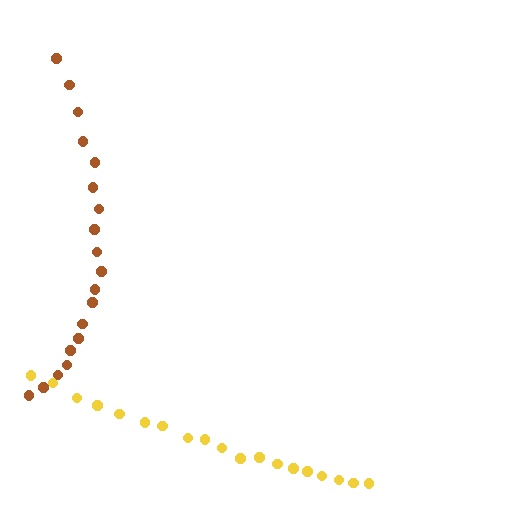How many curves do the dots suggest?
There are 2 distinct paths.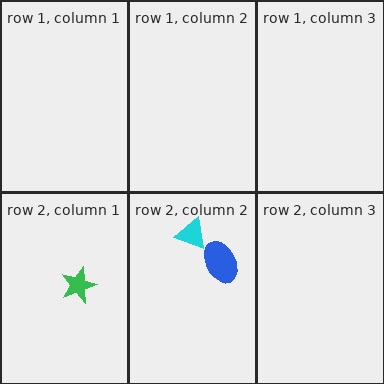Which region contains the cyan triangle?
The row 2, column 2 region.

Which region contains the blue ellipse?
The row 2, column 2 region.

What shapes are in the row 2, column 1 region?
The green star.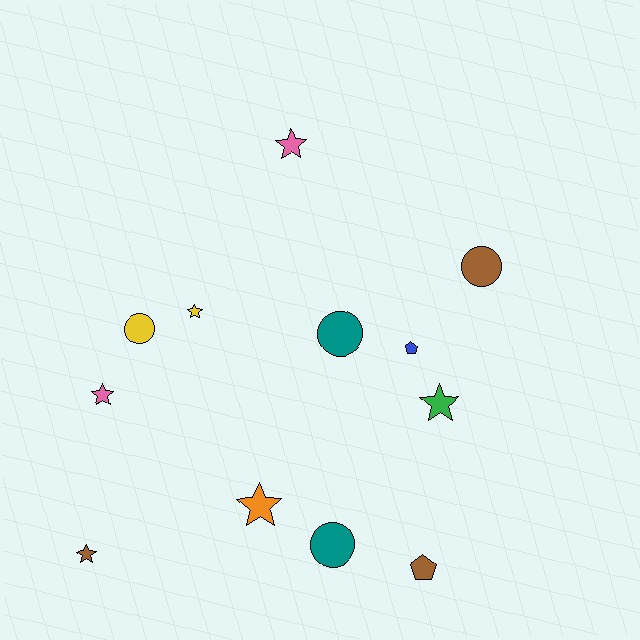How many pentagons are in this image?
There are 2 pentagons.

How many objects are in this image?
There are 12 objects.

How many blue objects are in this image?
There is 1 blue object.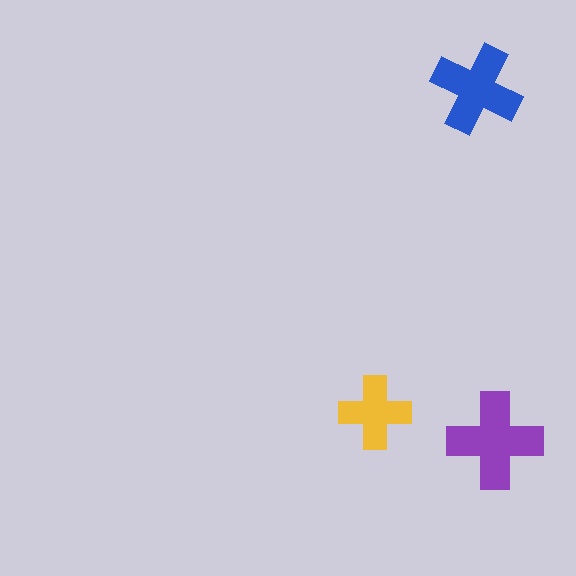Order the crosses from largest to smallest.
the purple one, the blue one, the yellow one.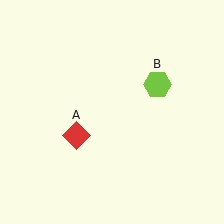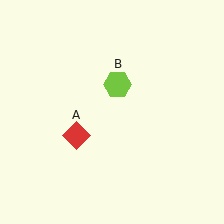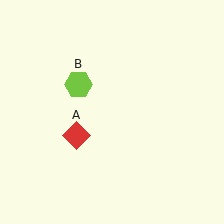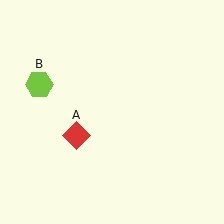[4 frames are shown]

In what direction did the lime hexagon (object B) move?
The lime hexagon (object B) moved left.